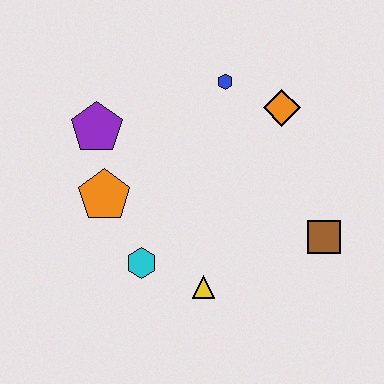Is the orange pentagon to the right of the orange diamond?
No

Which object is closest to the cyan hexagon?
The yellow triangle is closest to the cyan hexagon.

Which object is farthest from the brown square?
The purple pentagon is farthest from the brown square.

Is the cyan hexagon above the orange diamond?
No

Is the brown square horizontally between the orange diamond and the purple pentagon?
No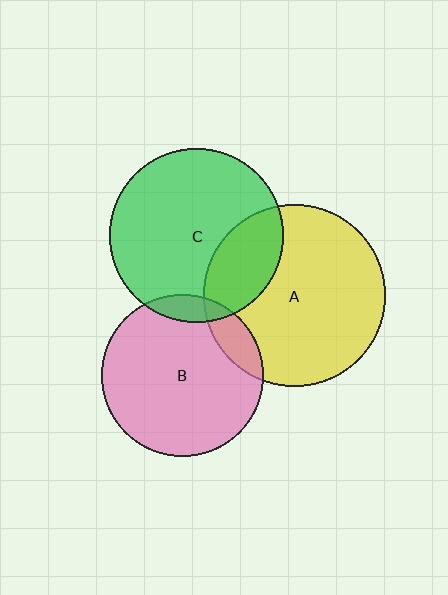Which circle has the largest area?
Circle A (yellow).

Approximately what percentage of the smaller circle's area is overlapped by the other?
Approximately 25%.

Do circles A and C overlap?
Yes.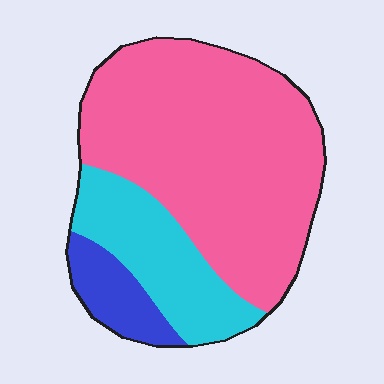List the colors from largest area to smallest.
From largest to smallest: pink, cyan, blue.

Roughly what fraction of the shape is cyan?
Cyan takes up about one quarter (1/4) of the shape.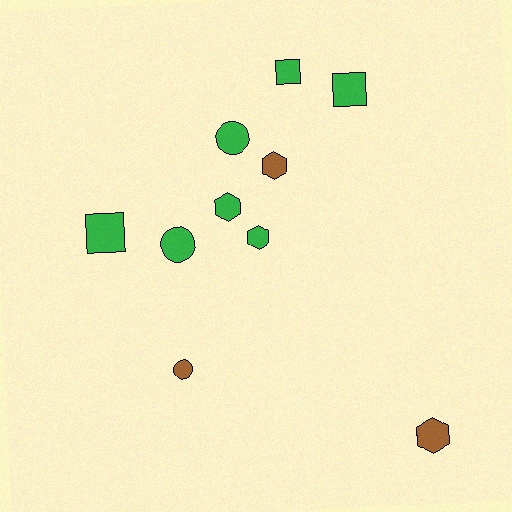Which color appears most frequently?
Green, with 7 objects.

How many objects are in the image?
There are 10 objects.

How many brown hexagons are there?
There are 2 brown hexagons.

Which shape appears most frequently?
Hexagon, with 4 objects.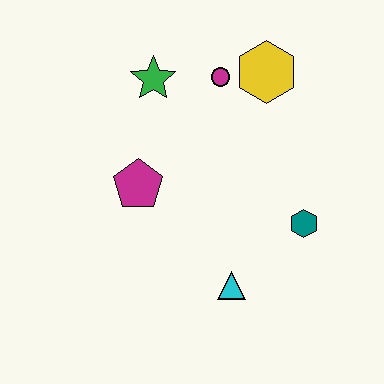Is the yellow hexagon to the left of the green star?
No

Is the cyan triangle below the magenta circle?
Yes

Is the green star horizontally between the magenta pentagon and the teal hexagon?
Yes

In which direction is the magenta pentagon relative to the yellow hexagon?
The magenta pentagon is to the left of the yellow hexagon.